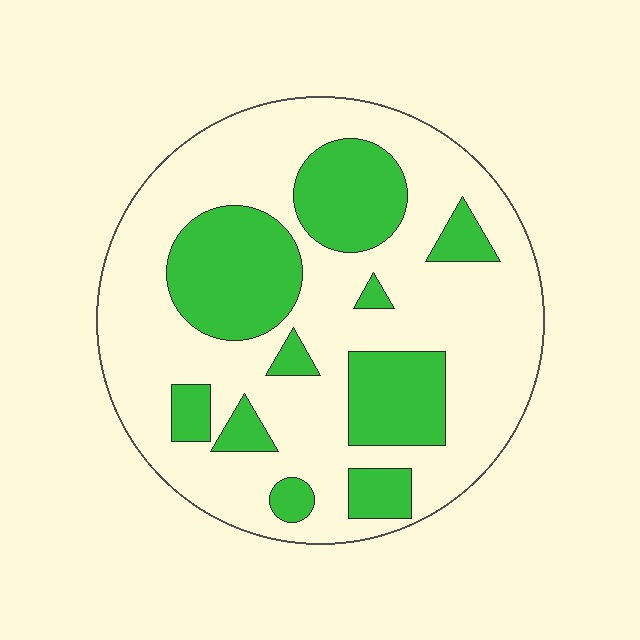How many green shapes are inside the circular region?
10.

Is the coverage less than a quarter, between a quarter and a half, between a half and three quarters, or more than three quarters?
Between a quarter and a half.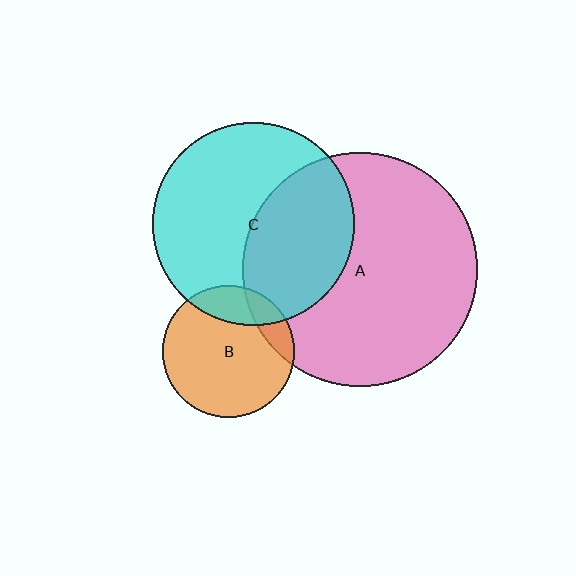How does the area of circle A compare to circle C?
Approximately 1.3 times.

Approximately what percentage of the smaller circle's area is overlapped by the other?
Approximately 40%.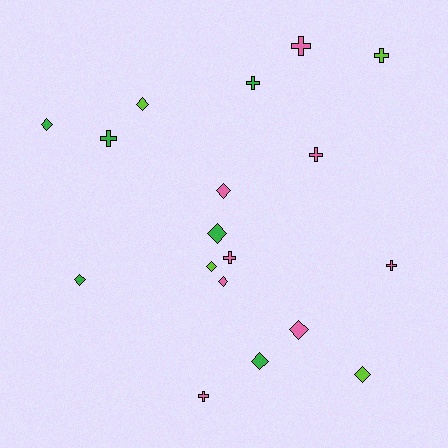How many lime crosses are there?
There is 1 lime cross.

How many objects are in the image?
There are 18 objects.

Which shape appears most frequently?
Diamond, with 10 objects.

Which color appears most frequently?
Pink, with 8 objects.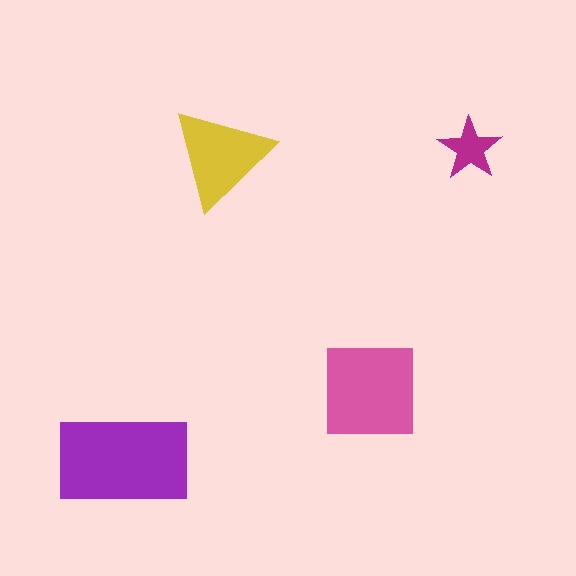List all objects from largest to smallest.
The purple rectangle, the pink square, the yellow triangle, the magenta star.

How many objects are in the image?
There are 4 objects in the image.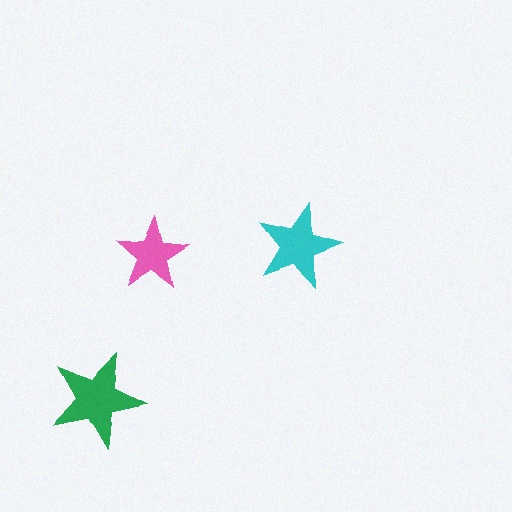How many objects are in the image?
There are 3 objects in the image.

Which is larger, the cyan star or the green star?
The green one.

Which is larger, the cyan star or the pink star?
The cyan one.